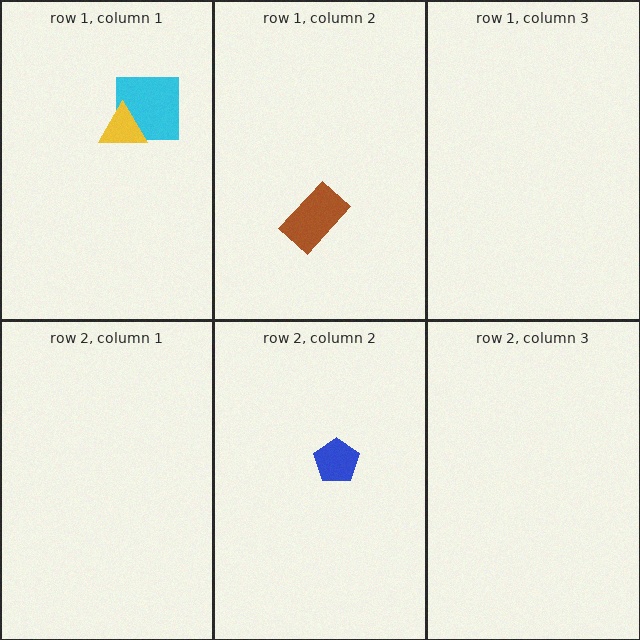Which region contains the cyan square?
The row 1, column 1 region.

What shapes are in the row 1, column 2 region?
The brown rectangle.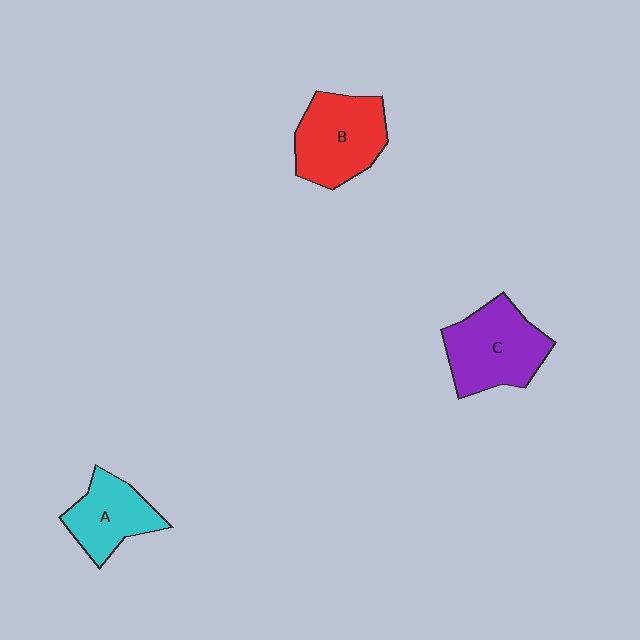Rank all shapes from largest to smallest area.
From largest to smallest: C (purple), B (red), A (cyan).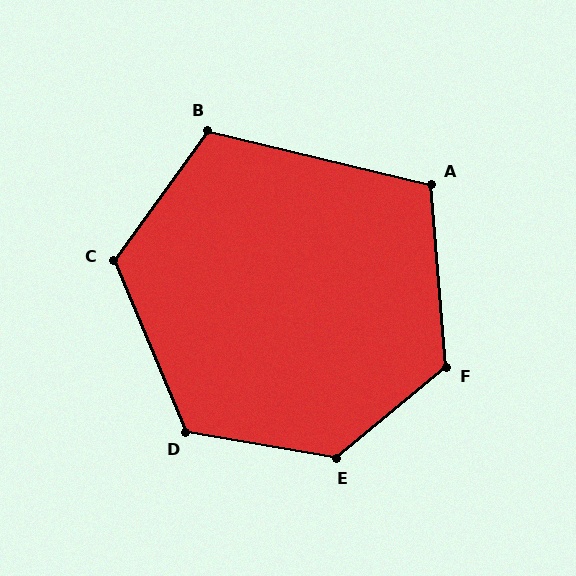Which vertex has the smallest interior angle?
A, at approximately 108 degrees.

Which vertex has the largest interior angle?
E, at approximately 131 degrees.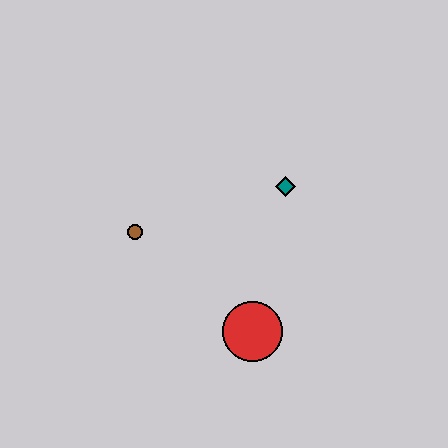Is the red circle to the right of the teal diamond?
No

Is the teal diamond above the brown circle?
Yes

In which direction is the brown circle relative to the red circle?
The brown circle is to the left of the red circle.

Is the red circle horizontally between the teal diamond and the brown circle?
Yes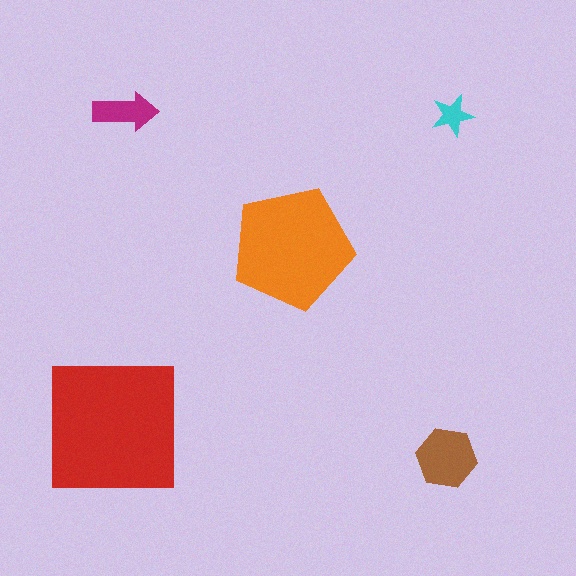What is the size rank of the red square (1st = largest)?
1st.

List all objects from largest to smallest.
The red square, the orange pentagon, the brown hexagon, the magenta arrow, the cyan star.